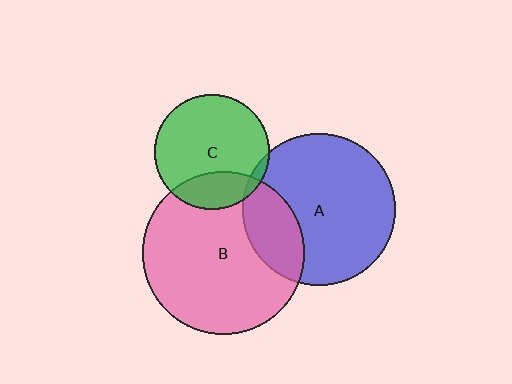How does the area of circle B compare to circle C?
Approximately 2.0 times.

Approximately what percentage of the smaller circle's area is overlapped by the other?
Approximately 25%.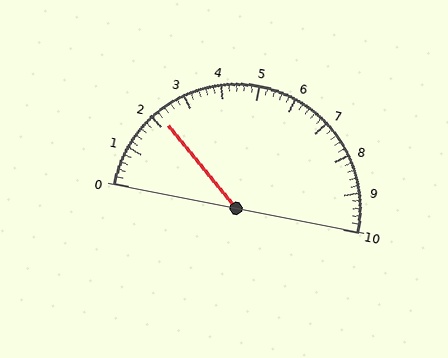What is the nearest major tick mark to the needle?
The nearest major tick mark is 2.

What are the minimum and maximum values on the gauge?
The gauge ranges from 0 to 10.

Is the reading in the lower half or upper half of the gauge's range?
The reading is in the lower half of the range (0 to 10).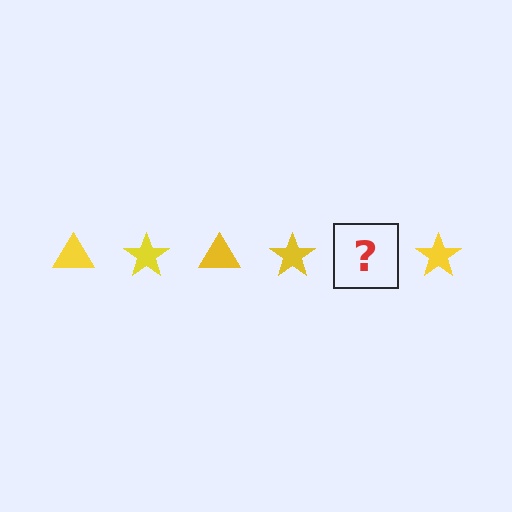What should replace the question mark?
The question mark should be replaced with a yellow triangle.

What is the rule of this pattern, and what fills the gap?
The rule is that the pattern cycles through triangle, star shapes in yellow. The gap should be filled with a yellow triangle.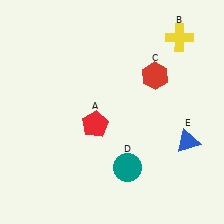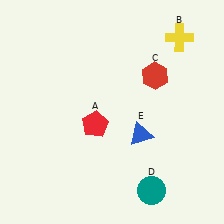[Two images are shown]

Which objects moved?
The objects that moved are: the teal circle (D), the blue triangle (E).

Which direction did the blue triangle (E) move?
The blue triangle (E) moved left.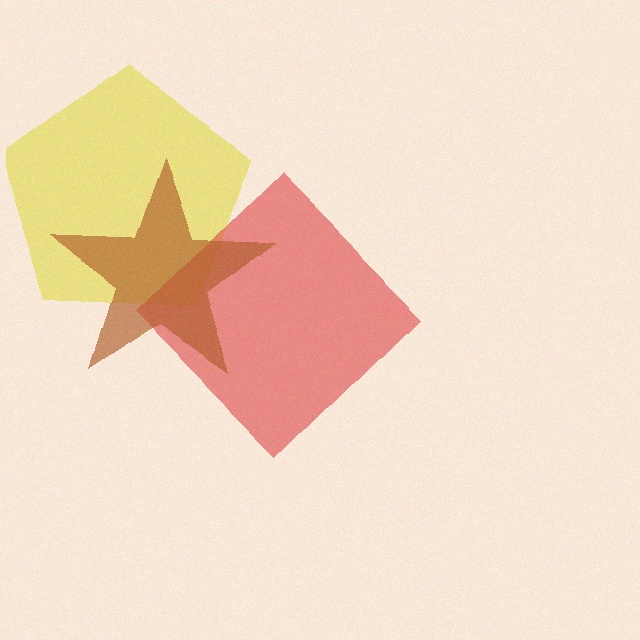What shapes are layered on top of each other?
The layered shapes are: a yellow pentagon, a red diamond, a brown star.